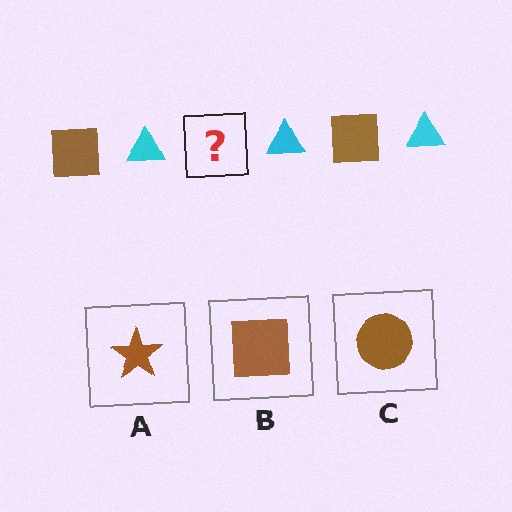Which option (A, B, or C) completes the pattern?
B.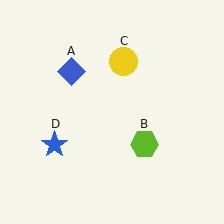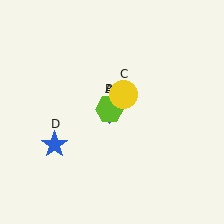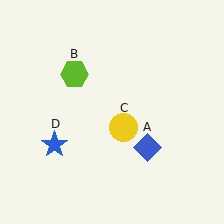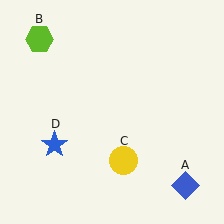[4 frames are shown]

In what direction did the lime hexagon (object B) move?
The lime hexagon (object B) moved up and to the left.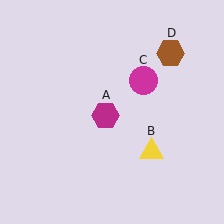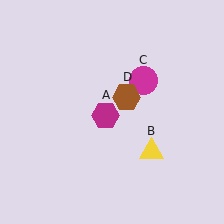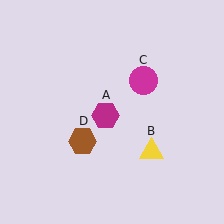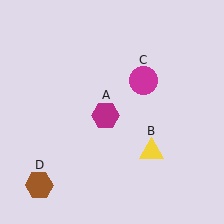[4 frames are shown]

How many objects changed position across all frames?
1 object changed position: brown hexagon (object D).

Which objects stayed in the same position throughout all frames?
Magenta hexagon (object A) and yellow triangle (object B) and magenta circle (object C) remained stationary.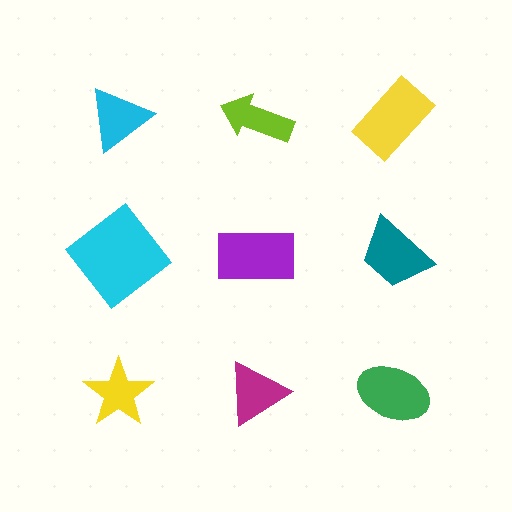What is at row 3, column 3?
A green ellipse.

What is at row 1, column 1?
A cyan triangle.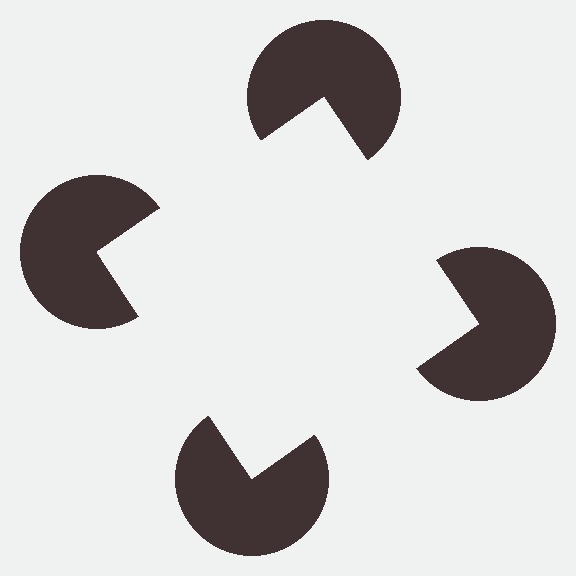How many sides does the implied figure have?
4 sides.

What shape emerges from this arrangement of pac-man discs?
An illusory square — its edges are inferred from the aligned wedge cuts in the pac-man discs, not physically drawn.